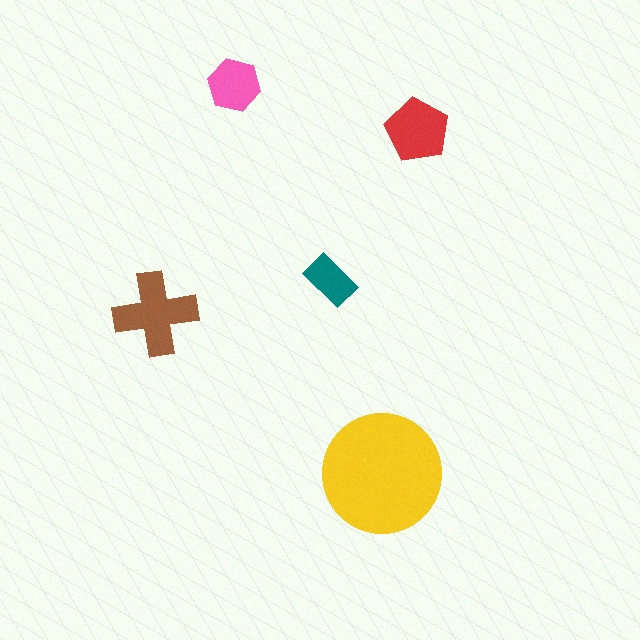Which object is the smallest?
The teal rectangle.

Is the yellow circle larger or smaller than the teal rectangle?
Larger.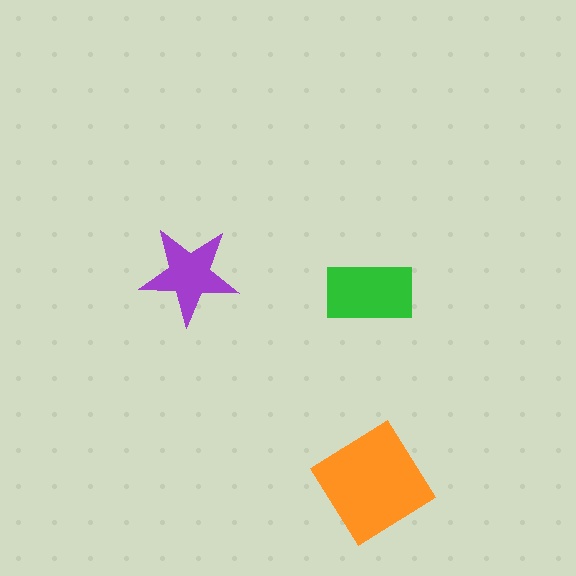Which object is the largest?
The orange diamond.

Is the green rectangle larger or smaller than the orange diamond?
Smaller.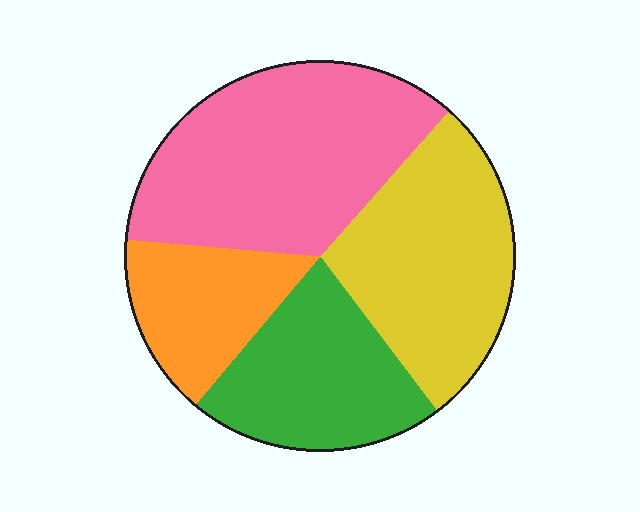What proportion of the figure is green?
Green takes up about one fifth (1/5) of the figure.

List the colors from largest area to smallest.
From largest to smallest: pink, yellow, green, orange.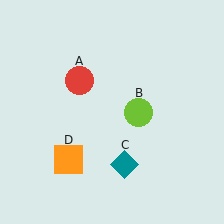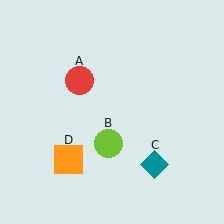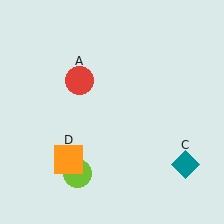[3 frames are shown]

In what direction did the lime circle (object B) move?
The lime circle (object B) moved down and to the left.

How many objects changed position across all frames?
2 objects changed position: lime circle (object B), teal diamond (object C).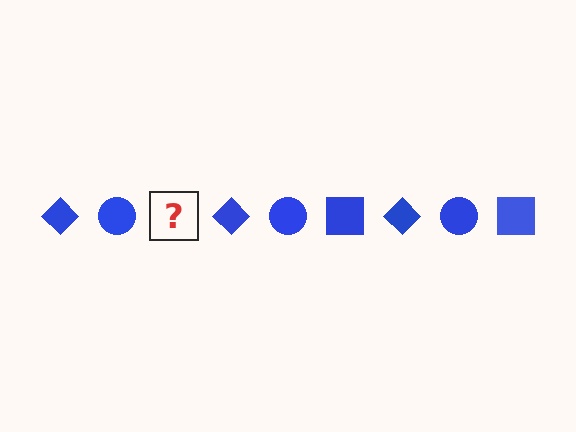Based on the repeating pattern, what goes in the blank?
The blank should be a blue square.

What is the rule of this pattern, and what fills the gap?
The rule is that the pattern cycles through diamond, circle, square shapes in blue. The gap should be filled with a blue square.